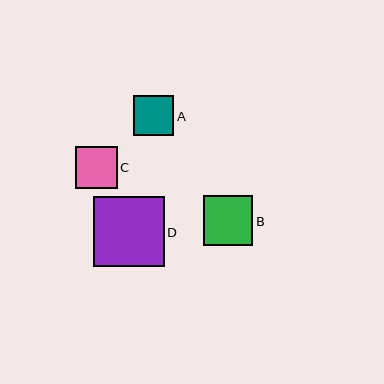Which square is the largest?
Square D is the largest with a size of approximately 70 pixels.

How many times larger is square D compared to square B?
Square D is approximately 1.4 times the size of square B.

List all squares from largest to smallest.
From largest to smallest: D, B, C, A.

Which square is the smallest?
Square A is the smallest with a size of approximately 40 pixels.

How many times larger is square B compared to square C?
Square B is approximately 1.2 times the size of square C.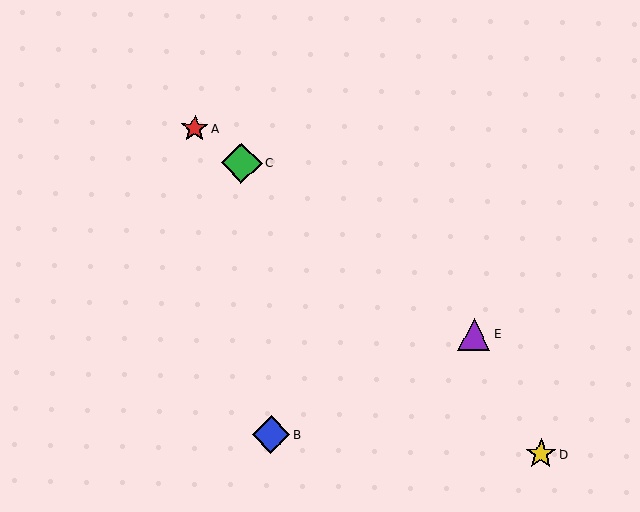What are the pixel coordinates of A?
Object A is at (195, 128).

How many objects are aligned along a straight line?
3 objects (A, C, E) are aligned along a straight line.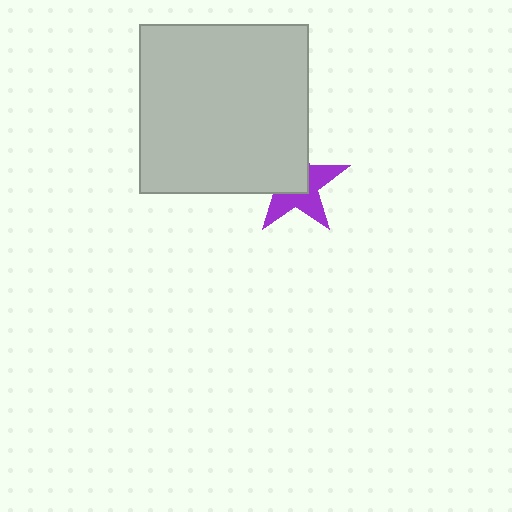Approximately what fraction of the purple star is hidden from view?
Roughly 51% of the purple star is hidden behind the light gray square.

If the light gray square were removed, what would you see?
You would see the complete purple star.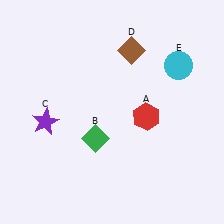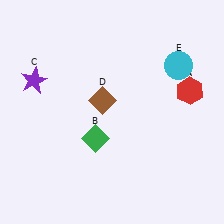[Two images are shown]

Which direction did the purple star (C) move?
The purple star (C) moved up.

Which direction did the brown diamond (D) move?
The brown diamond (D) moved down.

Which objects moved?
The objects that moved are: the red hexagon (A), the purple star (C), the brown diamond (D).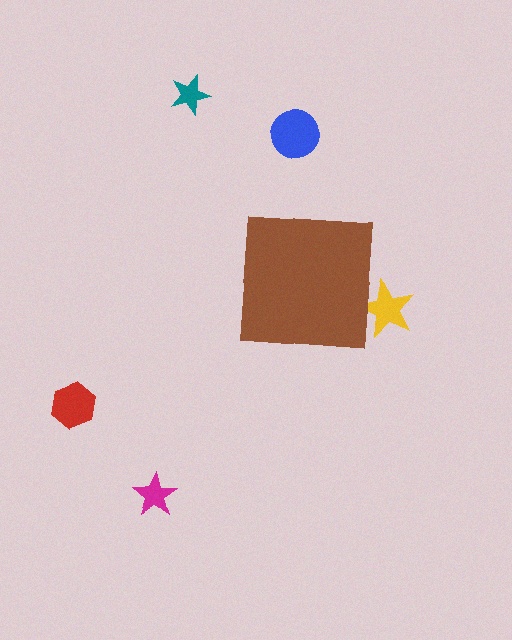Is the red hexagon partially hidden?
No, the red hexagon is fully visible.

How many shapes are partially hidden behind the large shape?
1 shape is partially hidden.